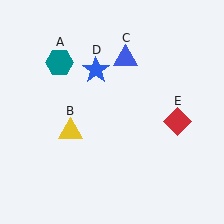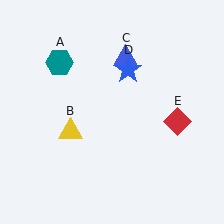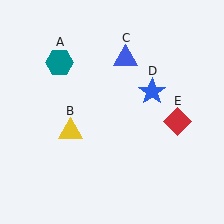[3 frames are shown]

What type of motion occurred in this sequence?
The blue star (object D) rotated clockwise around the center of the scene.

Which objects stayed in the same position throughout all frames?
Teal hexagon (object A) and yellow triangle (object B) and blue triangle (object C) and red diamond (object E) remained stationary.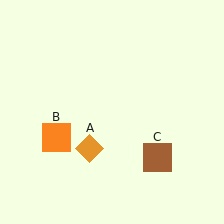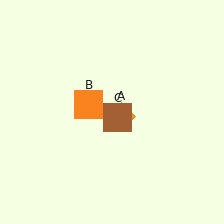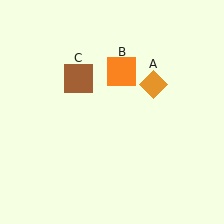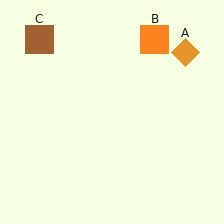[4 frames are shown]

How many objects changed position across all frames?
3 objects changed position: orange diamond (object A), orange square (object B), brown square (object C).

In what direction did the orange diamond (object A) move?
The orange diamond (object A) moved up and to the right.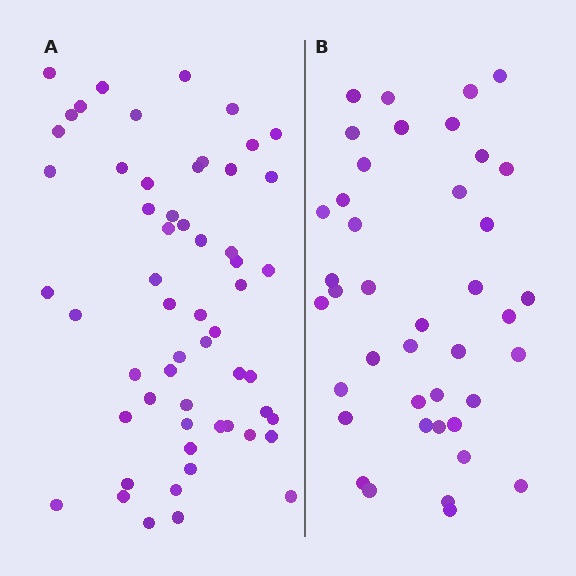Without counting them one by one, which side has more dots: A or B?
Region A (the left region) has more dots.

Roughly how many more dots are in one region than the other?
Region A has approximately 15 more dots than region B.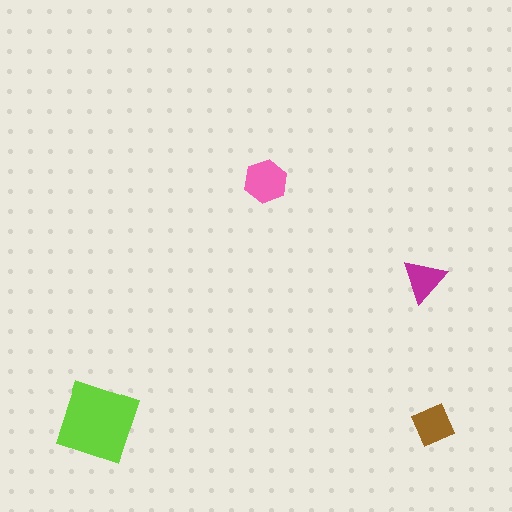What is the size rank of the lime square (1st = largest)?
1st.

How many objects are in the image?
There are 4 objects in the image.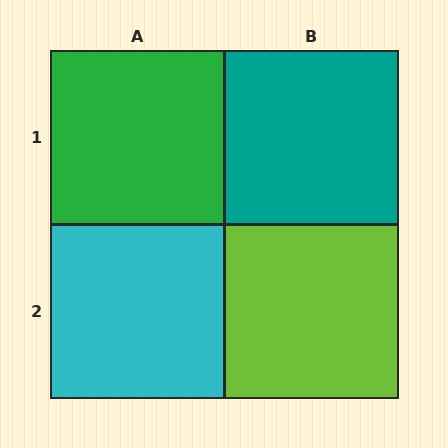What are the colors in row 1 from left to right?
Green, teal.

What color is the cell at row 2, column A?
Cyan.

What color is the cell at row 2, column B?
Lime.